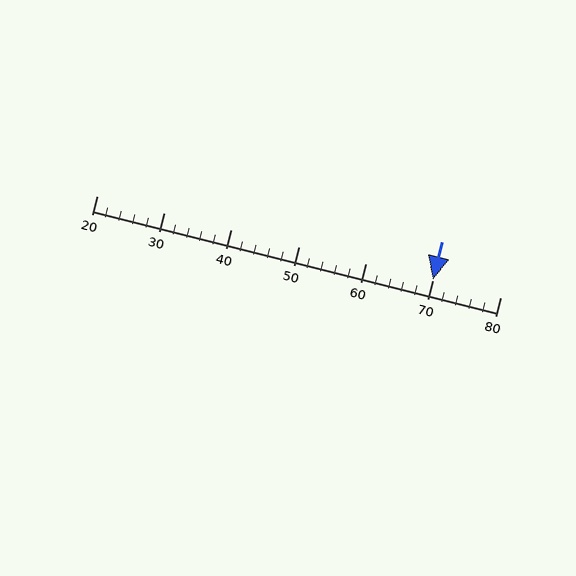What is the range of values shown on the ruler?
The ruler shows values from 20 to 80.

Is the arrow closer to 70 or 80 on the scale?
The arrow is closer to 70.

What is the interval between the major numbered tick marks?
The major tick marks are spaced 10 units apart.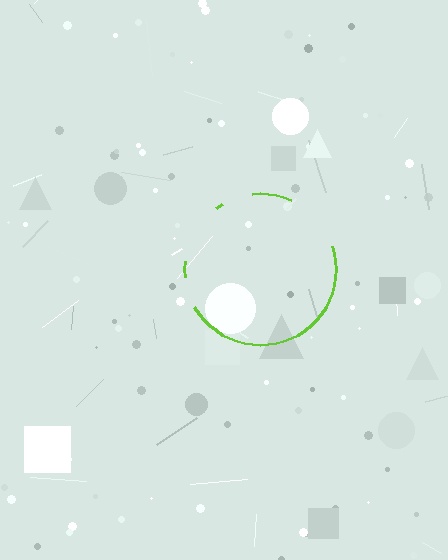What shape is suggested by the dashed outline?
The dashed outline suggests a circle.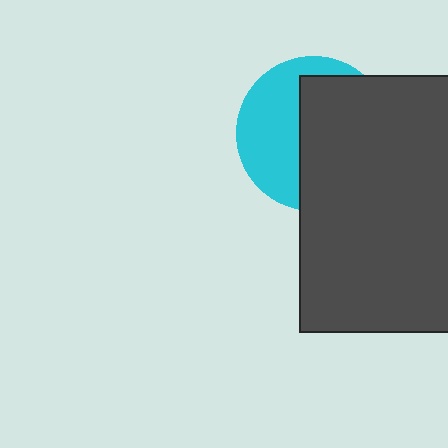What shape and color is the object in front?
The object in front is a dark gray rectangle.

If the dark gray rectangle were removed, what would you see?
You would see the complete cyan circle.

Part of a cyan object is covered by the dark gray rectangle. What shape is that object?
It is a circle.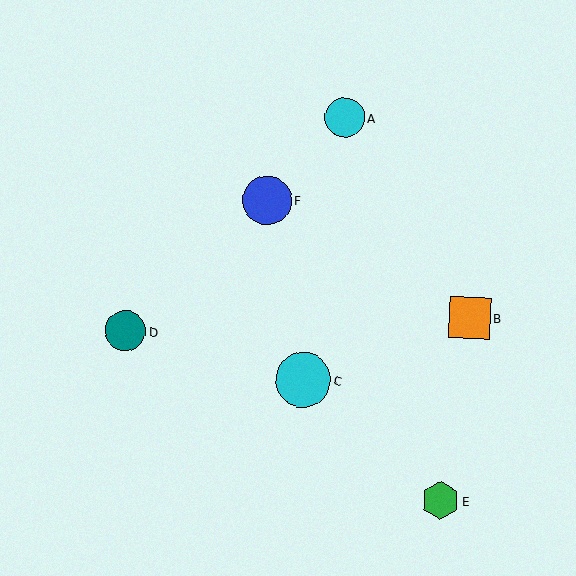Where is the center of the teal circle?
The center of the teal circle is at (126, 331).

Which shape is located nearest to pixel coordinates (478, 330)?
The orange square (labeled B) at (469, 318) is nearest to that location.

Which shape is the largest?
The cyan circle (labeled C) is the largest.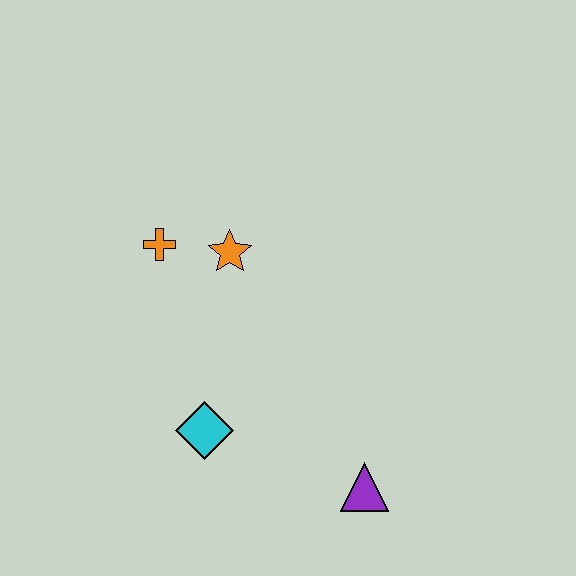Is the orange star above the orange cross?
No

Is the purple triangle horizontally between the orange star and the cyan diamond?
No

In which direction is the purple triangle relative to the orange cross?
The purple triangle is below the orange cross.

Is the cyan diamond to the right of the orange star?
No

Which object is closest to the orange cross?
The orange star is closest to the orange cross.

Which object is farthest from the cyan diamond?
The orange cross is farthest from the cyan diamond.